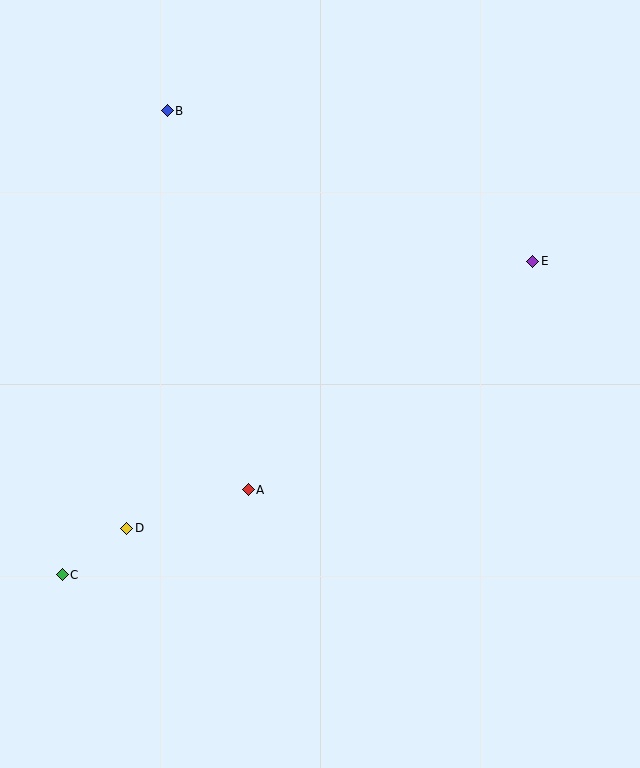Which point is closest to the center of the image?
Point A at (248, 490) is closest to the center.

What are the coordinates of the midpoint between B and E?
The midpoint between B and E is at (350, 186).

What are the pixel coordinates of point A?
Point A is at (248, 490).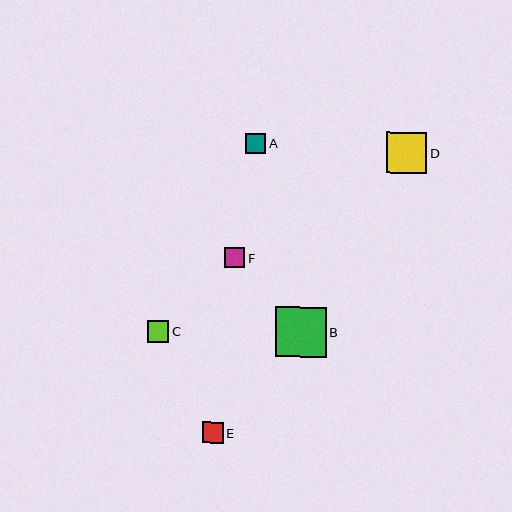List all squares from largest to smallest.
From largest to smallest: B, D, C, E, A, F.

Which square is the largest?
Square B is the largest with a size of approximately 51 pixels.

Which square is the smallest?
Square F is the smallest with a size of approximately 20 pixels.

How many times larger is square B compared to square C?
Square B is approximately 2.3 times the size of square C.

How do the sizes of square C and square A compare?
Square C and square A are approximately the same size.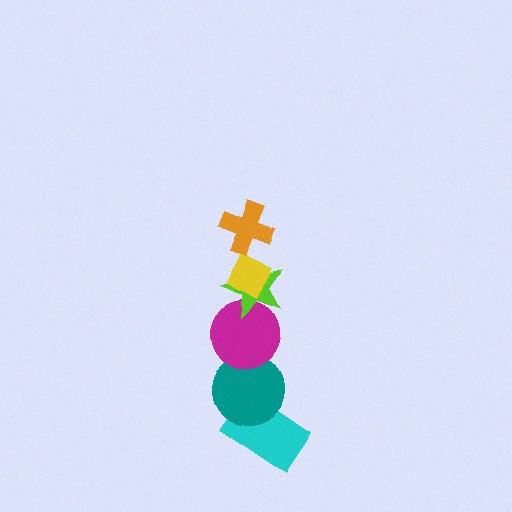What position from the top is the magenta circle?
The magenta circle is 4th from the top.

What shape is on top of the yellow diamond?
The orange cross is on top of the yellow diamond.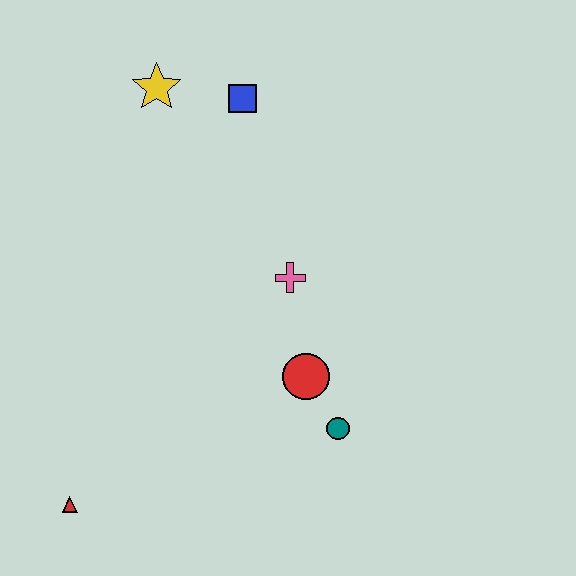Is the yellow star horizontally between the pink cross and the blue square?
No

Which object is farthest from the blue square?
The red triangle is farthest from the blue square.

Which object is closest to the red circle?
The teal circle is closest to the red circle.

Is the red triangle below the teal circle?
Yes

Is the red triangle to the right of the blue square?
No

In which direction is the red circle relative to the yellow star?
The red circle is below the yellow star.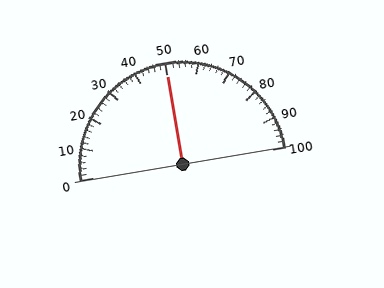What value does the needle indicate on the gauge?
The needle indicates approximately 50.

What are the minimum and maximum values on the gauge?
The gauge ranges from 0 to 100.